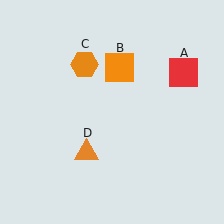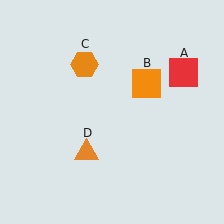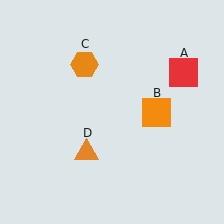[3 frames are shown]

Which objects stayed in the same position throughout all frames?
Red square (object A) and orange hexagon (object C) and orange triangle (object D) remained stationary.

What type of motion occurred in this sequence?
The orange square (object B) rotated clockwise around the center of the scene.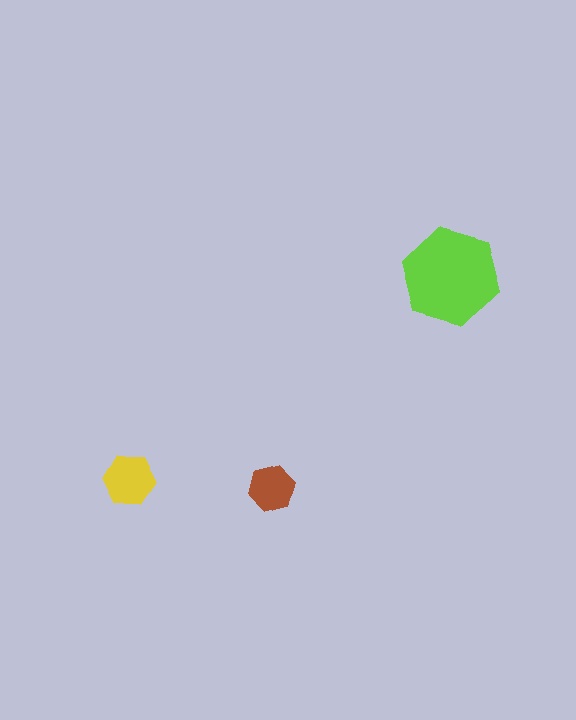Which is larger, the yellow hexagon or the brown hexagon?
The yellow one.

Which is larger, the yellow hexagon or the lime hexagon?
The lime one.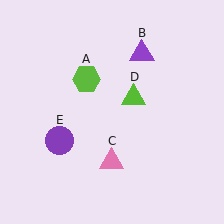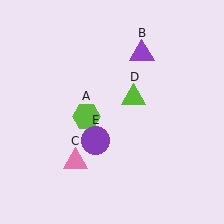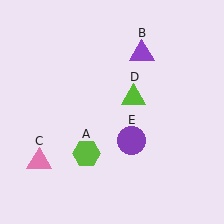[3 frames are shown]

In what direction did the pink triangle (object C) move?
The pink triangle (object C) moved left.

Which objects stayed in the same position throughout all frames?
Purple triangle (object B) and lime triangle (object D) remained stationary.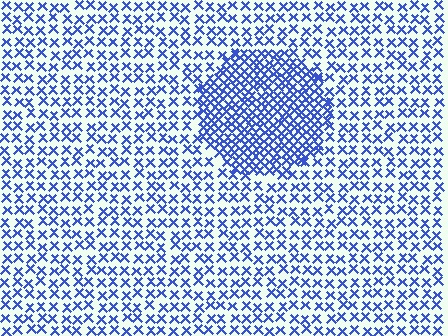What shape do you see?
I see a circle.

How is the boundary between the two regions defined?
The boundary is defined by a change in element density (approximately 2.1x ratio). All elements are the same color, size, and shape.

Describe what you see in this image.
The image contains small blue elements arranged at two different densities. A circle-shaped region is visible where the elements are more densely packed than the surrounding area.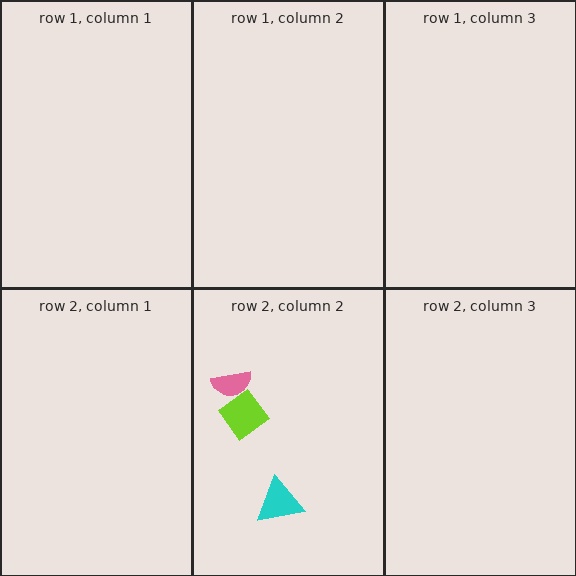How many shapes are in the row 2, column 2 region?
3.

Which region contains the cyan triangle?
The row 2, column 2 region.